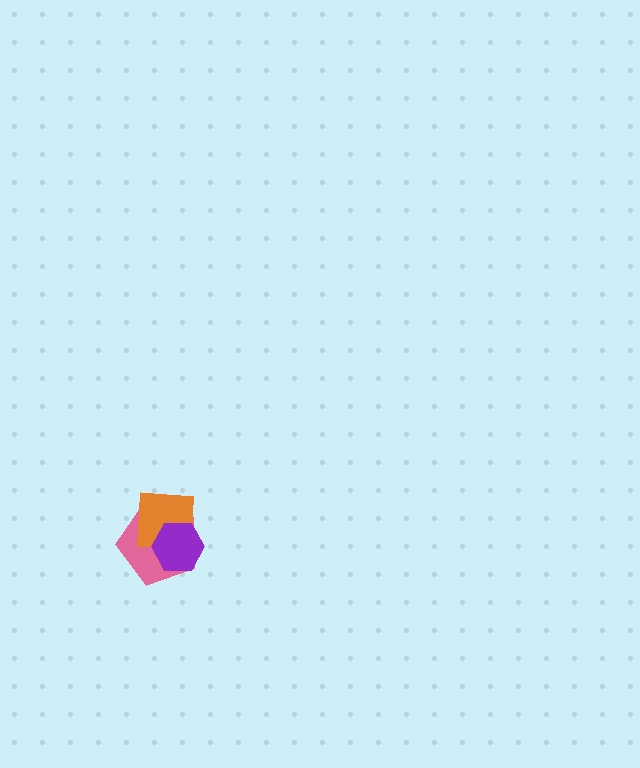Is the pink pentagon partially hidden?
Yes, it is partially covered by another shape.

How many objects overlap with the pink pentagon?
2 objects overlap with the pink pentagon.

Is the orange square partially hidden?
Yes, it is partially covered by another shape.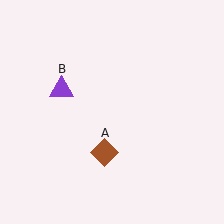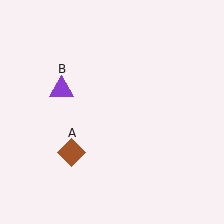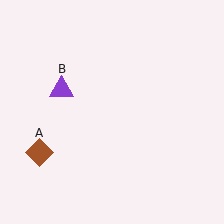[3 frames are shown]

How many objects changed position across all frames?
1 object changed position: brown diamond (object A).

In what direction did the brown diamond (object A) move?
The brown diamond (object A) moved left.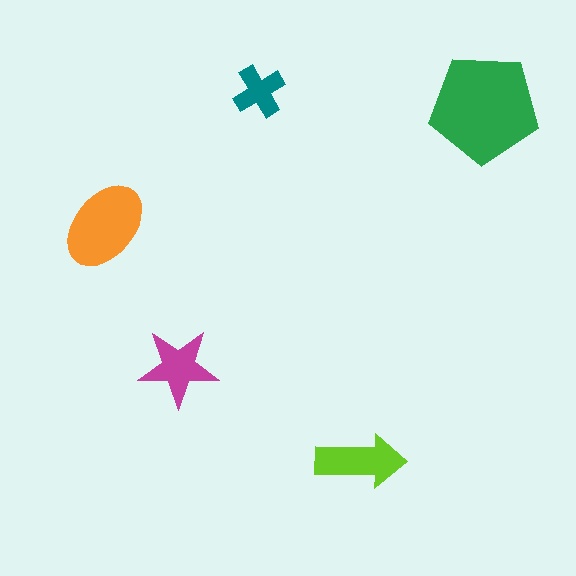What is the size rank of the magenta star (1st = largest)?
4th.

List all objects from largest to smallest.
The green pentagon, the orange ellipse, the lime arrow, the magenta star, the teal cross.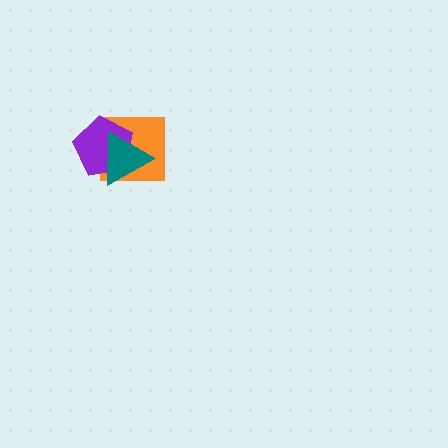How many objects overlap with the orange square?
2 objects overlap with the orange square.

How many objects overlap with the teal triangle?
2 objects overlap with the teal triangle.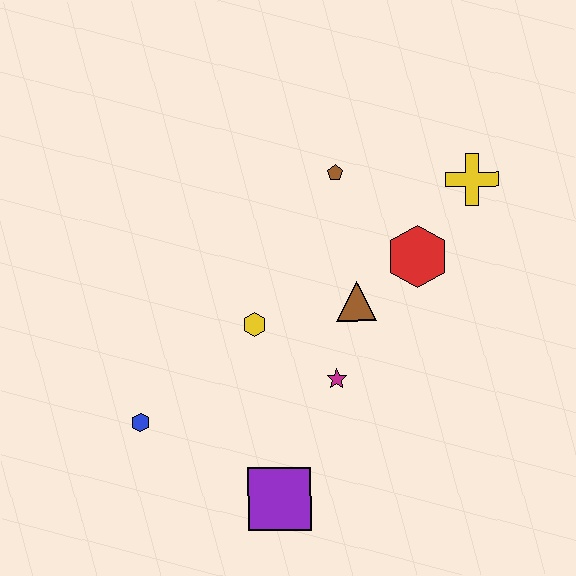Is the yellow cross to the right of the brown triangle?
Yes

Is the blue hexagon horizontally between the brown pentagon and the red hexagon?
No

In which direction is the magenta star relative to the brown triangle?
The magenta star is below the brown triangle.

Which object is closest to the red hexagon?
The brown triangle is closest to the red hexagon.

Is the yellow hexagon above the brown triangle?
No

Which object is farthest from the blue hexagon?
The yellow cross is farthest from the blue hexagon.